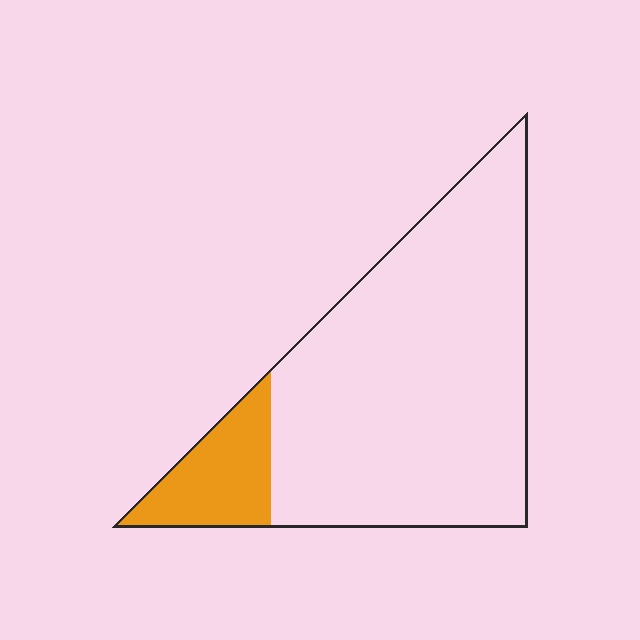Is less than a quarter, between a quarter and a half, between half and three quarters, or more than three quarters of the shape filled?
Less than a quarter.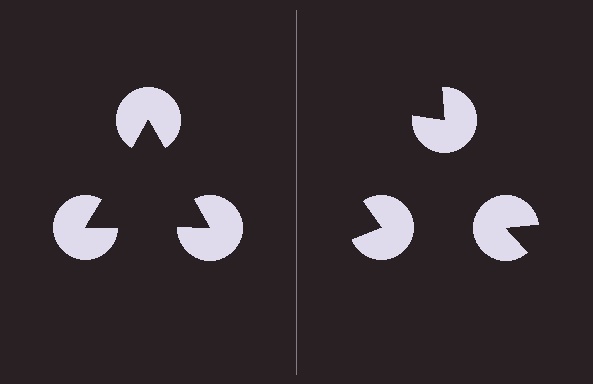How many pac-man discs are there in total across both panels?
6 — 3 on each side.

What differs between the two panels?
The pac-man discs are positioned identically on both sides; only the wedge orientations differ. On the left they align to a triangle; on the right they are misaligned.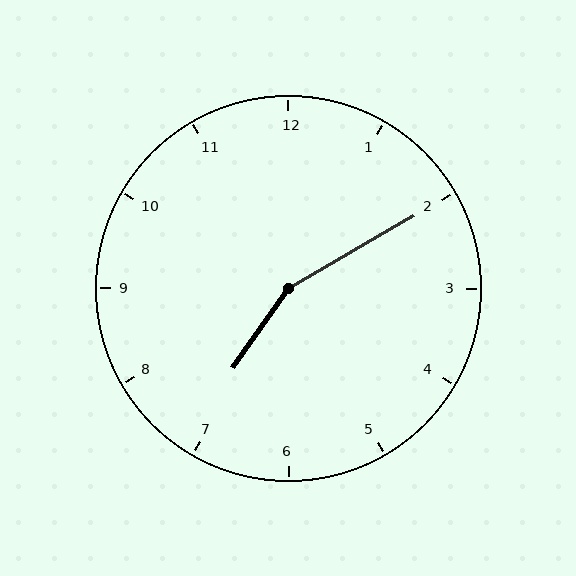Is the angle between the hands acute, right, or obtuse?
It is obtuse.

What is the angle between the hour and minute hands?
Approximately 155 degrees.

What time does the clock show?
7:10.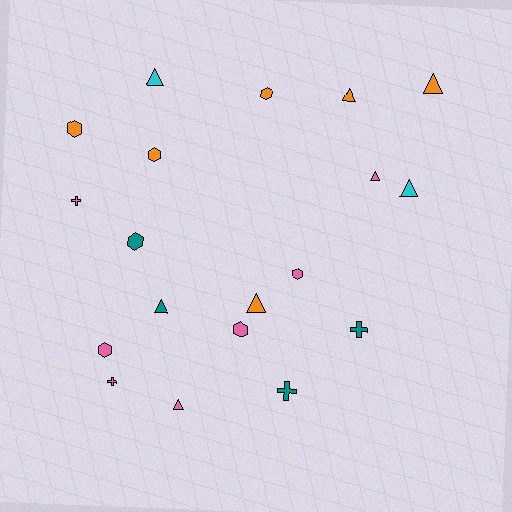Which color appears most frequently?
Pink, with 7 objects.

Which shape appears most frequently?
Triangle, with 8 objects.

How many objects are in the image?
There are 19 objects.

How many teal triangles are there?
There is 1 teal triangle.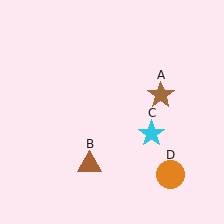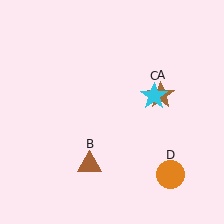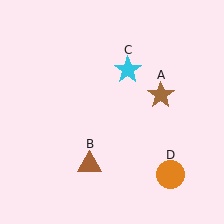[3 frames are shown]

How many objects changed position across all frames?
1 object changed position: cyan star (object C).